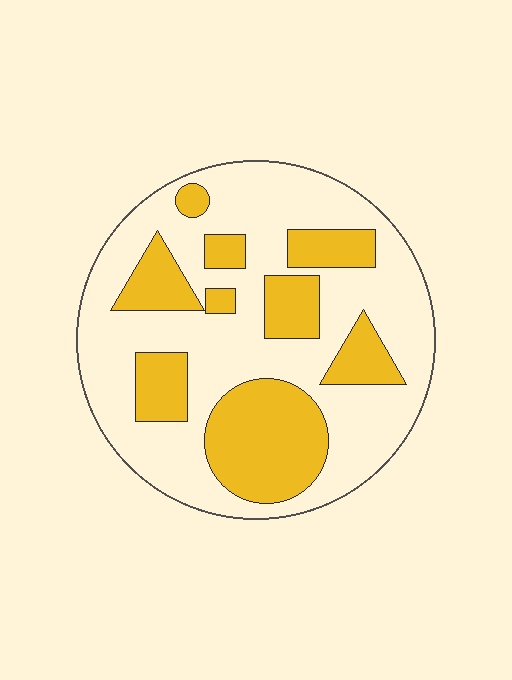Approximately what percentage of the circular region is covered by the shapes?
Approximately 35%.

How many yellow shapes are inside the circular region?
9.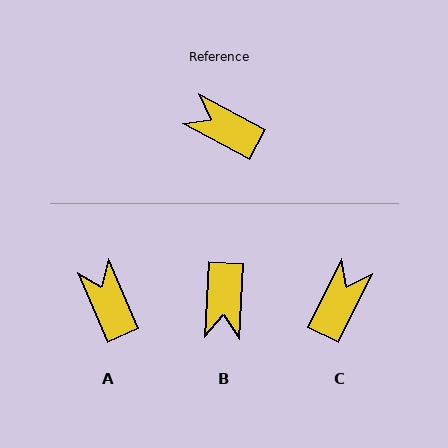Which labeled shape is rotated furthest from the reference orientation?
B, about 116 degrees away.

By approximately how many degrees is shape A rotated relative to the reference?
Approximately 38 degrees clockwise.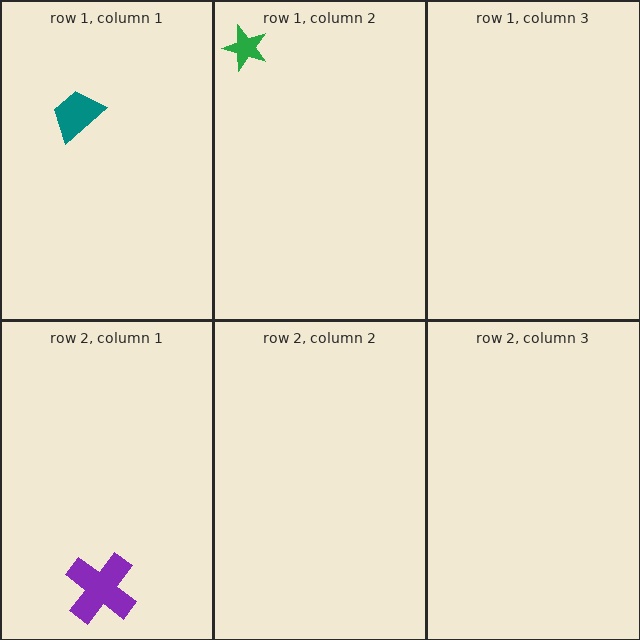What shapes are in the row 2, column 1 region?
The purple cross.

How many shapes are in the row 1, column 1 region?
1.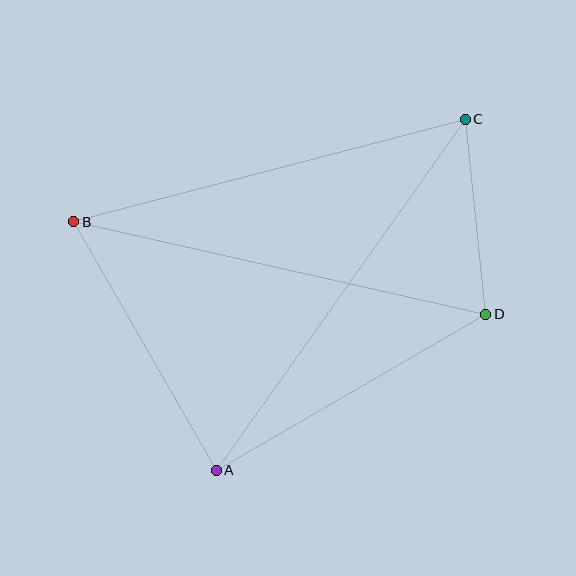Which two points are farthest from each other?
Points A and C are farthest from each other.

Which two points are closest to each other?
Points C and D are closest to each other.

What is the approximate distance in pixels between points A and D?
The distance between A and D is approximately 311 pixels.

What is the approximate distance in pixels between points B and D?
The distance between B and D is approximately 422 pixels.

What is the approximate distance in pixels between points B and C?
The distance between B and C is approximately 405 pixels.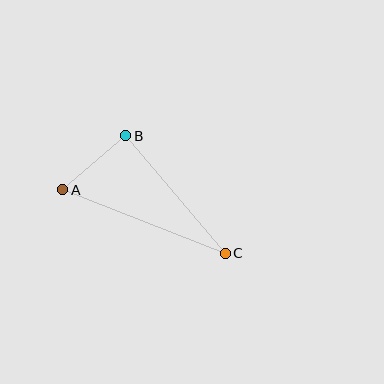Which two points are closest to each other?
Points A and B are closest to each other.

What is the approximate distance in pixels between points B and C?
The distance between B and C is approximately 154 pixels.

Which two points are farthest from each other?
Points A and C are farthest from each other.